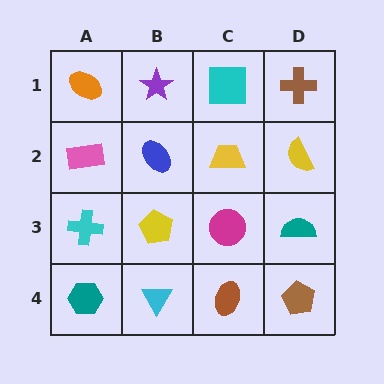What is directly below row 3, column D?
A brown pentagon.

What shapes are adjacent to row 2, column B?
A purple star (row 1, column B), a yellow pentagon (row 3, column B), a pink rectangle (row 2, column A), a yellow trapezoid (row 2, column C).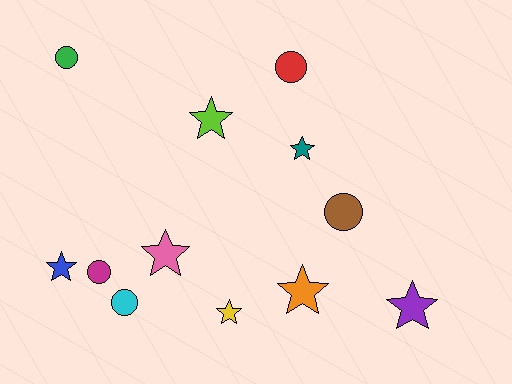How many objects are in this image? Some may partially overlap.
There are 12 objects.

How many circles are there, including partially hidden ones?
There are 5 circles.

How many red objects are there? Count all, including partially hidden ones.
There is 1 red object.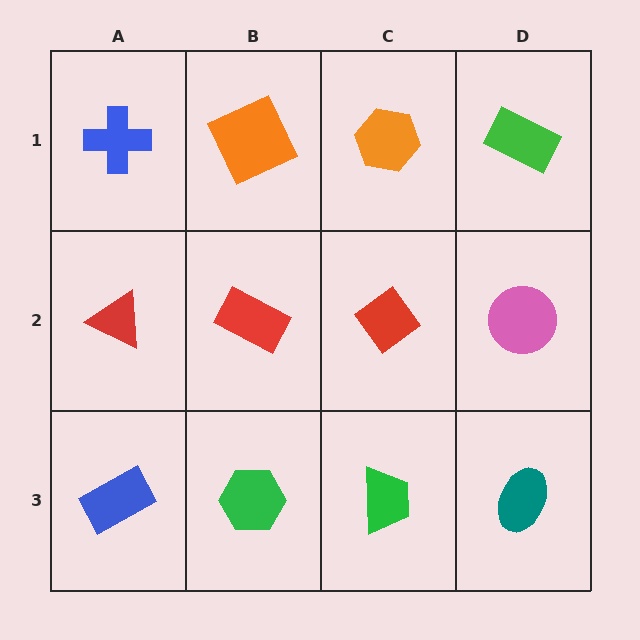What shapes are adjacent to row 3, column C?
A red diamond (row 2, column C), a green hexagon (row 3, column B), a teal ellipse (row 3, column D).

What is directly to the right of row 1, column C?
A green rectangle.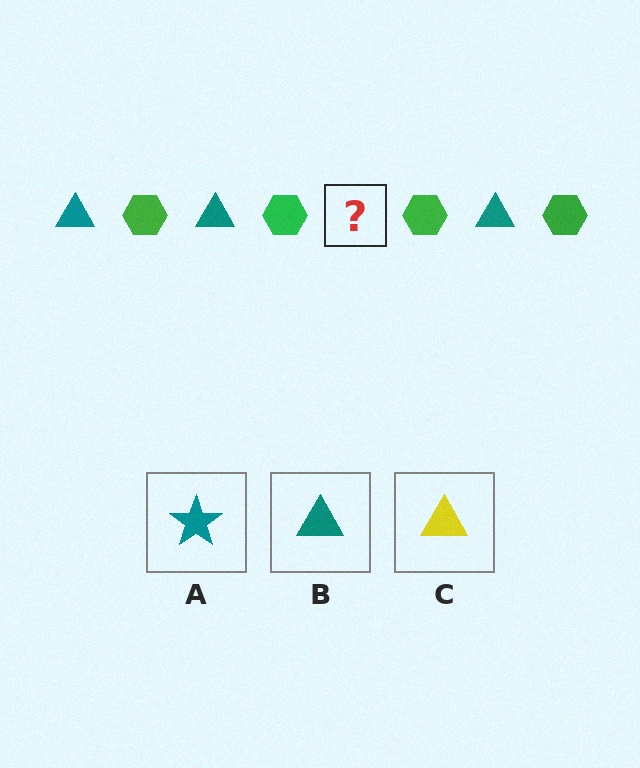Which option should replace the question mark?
Option B.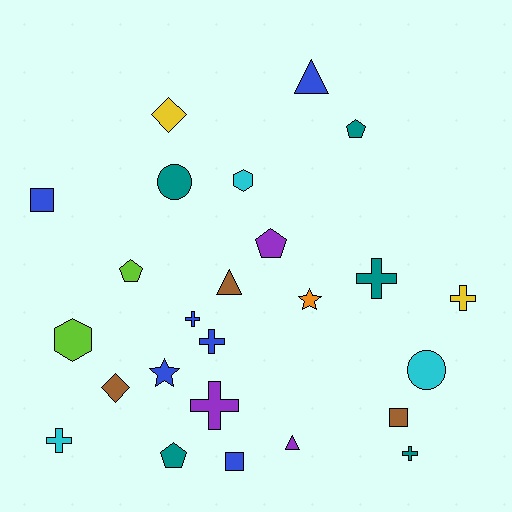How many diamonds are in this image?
There are 2 diamonds.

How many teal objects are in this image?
There are 5 teal objects.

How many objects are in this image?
There are 25 objects.